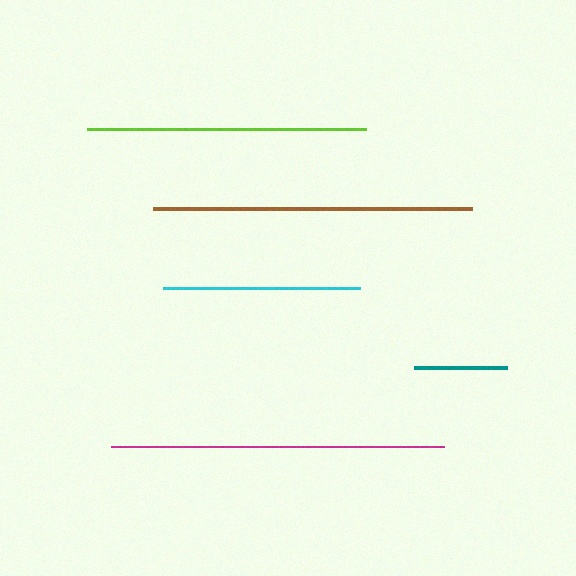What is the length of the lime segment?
The lime segment is approximately 280 pixels long.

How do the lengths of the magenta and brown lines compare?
The magenta and brown lines are approximately the same length.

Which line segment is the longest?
The magenta line is the longest at approximately 333 pixels.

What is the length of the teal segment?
The teal segment is approximately 93 pixels long.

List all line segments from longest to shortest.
From longest to shortest: magenta, brown, lime, cyan, teal.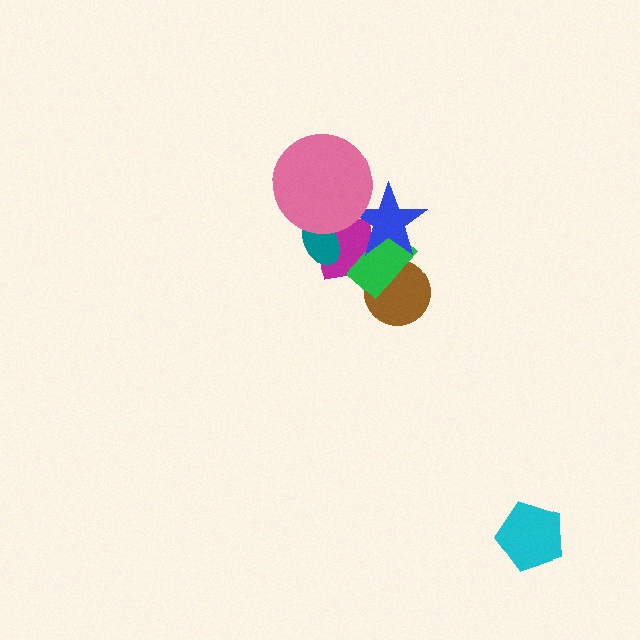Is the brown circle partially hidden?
Yes, it is partially covered by another shape.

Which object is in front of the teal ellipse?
The pink circle is in front of the teal ellipse.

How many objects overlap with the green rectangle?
3 objects overlap with the green rectangle.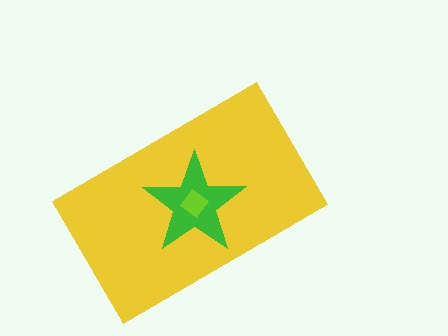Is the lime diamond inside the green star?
Yes.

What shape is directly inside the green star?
The lime diamond.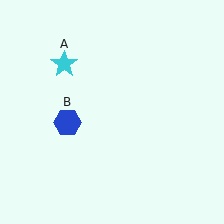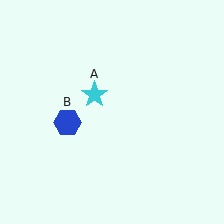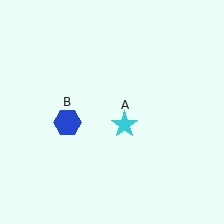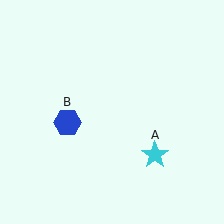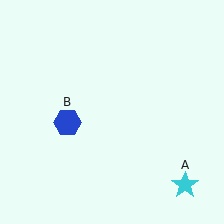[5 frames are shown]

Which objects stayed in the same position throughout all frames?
Blue hexagon (object B) remained stationary.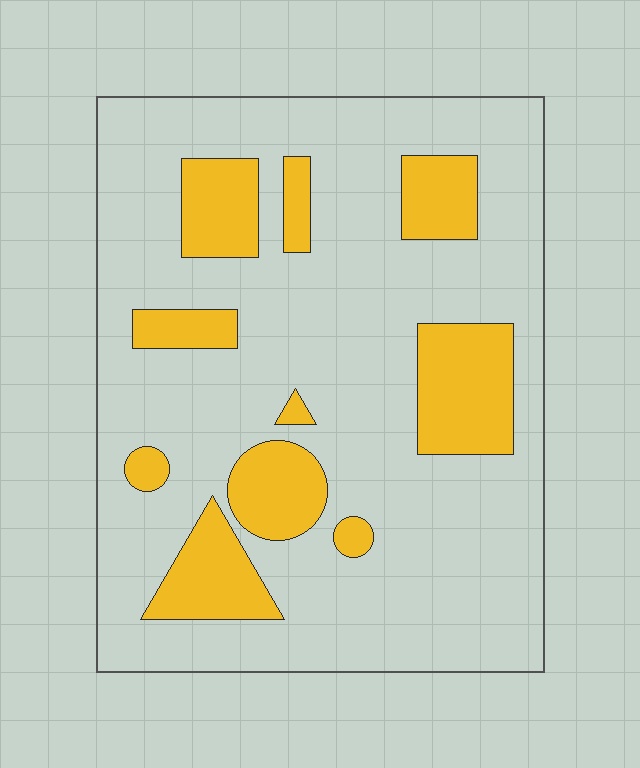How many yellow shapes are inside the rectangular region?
10.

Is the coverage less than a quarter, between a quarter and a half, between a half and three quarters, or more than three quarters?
Less than a quarter.